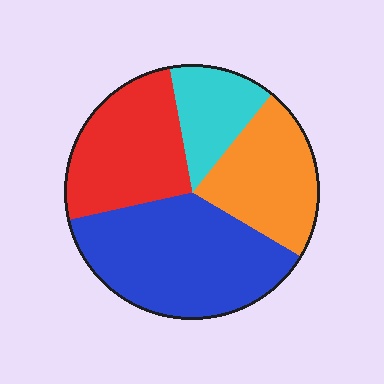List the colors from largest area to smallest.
From largest to smallest: blue, red, orange, cyan.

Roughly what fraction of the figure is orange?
Orange covers around 25% of the figure.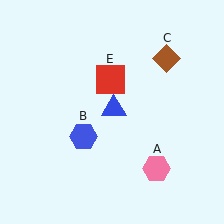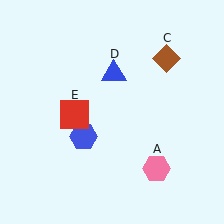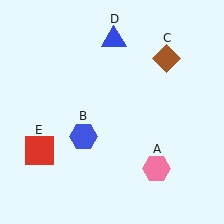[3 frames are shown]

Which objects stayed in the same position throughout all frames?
Pink hexagon (object A) and blue hexagon (object B) and brown diamond (object C) remained stationary.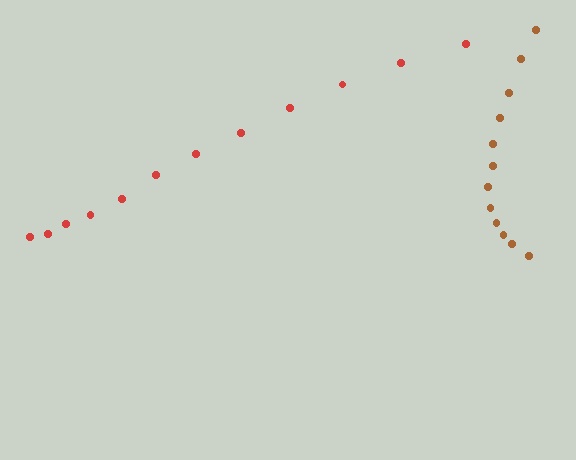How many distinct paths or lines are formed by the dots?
There are 2 distinct paths.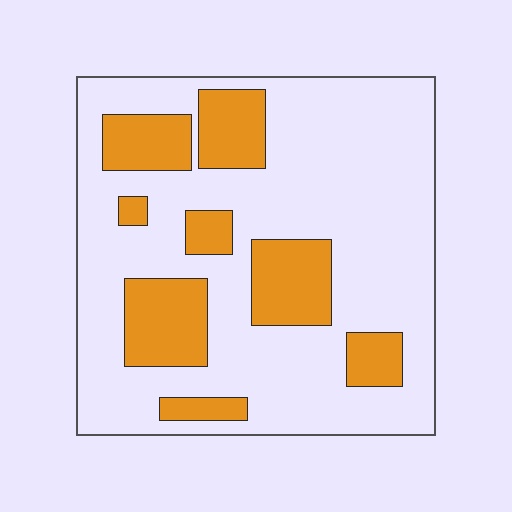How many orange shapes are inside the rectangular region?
8.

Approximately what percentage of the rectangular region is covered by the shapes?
Approximately 25%.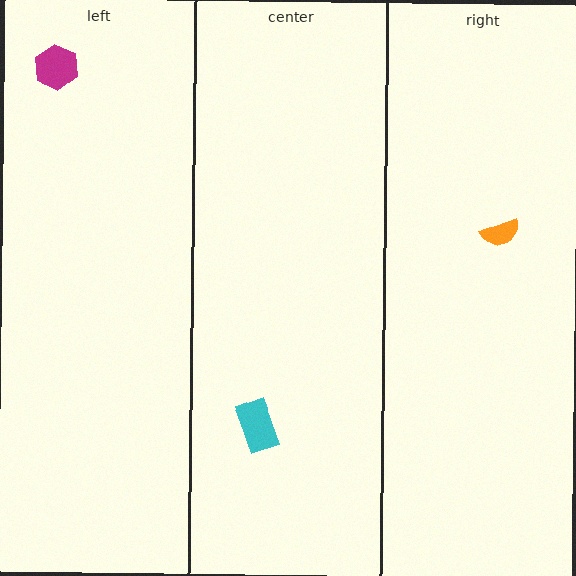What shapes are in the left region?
The magenta hexagon.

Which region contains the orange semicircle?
The right region.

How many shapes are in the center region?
1.